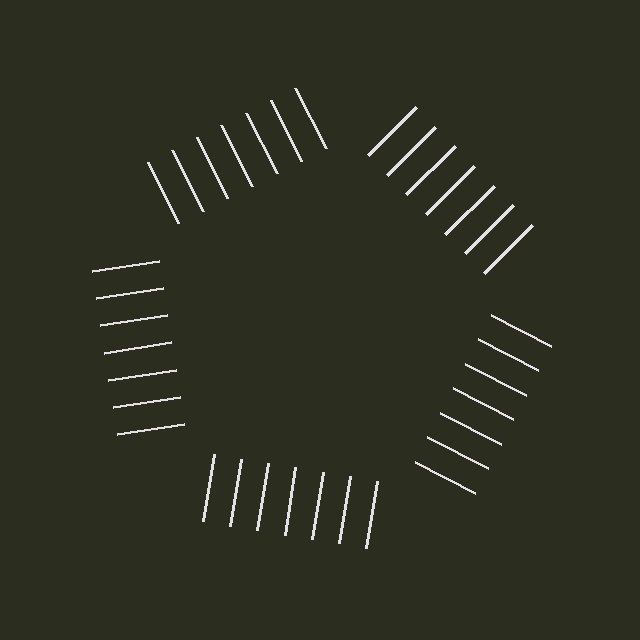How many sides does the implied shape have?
5 sides — the line-ends trace a pentagon.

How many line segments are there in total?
35 — 7 along each of the 5 edges.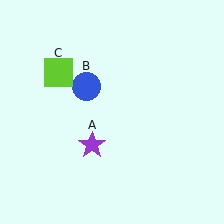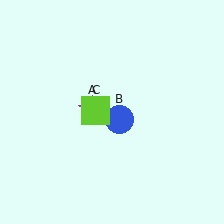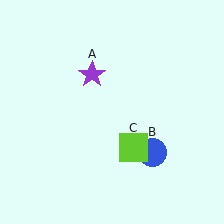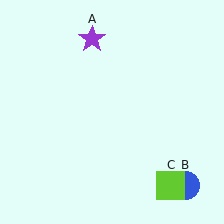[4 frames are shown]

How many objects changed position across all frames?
3 objects changed position: purple star (object A), blue circle (object B), lime square (object C).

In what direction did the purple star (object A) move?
The purple star (object A) moved up.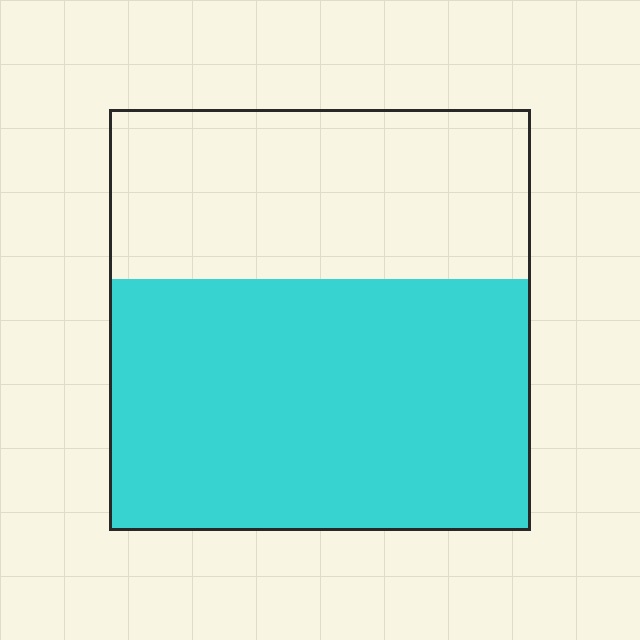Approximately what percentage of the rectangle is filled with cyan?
Approximately 60%.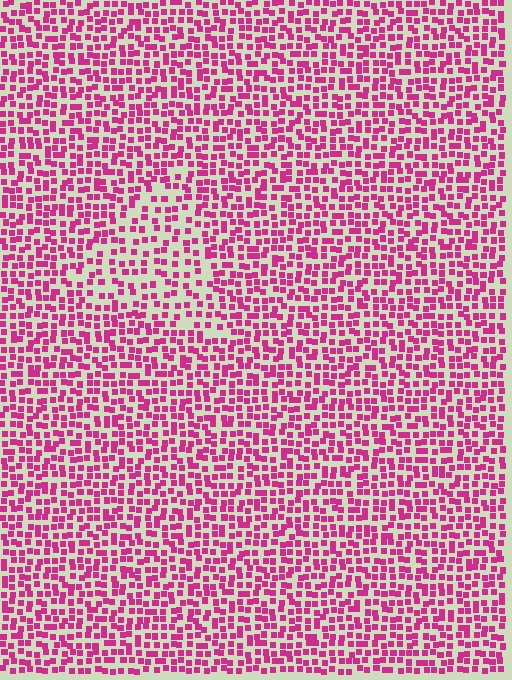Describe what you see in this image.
The image contains small magenta elements arranged at two different densities. A triangle-shaped region is visible where the elements are less densely packed than the surrounding area.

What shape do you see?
I see a triangle.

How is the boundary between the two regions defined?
The boundary is defined by a change in element density (approximately 1.6x ratio). All elements are the same color, size, and shape.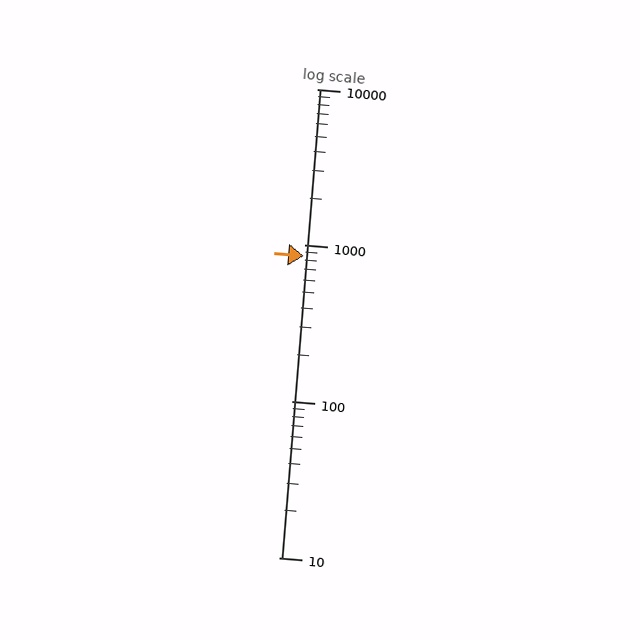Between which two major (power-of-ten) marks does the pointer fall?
The pointer is between 100 and 1000.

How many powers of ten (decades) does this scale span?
The scale spans 3 decades, from 10 to 10000.